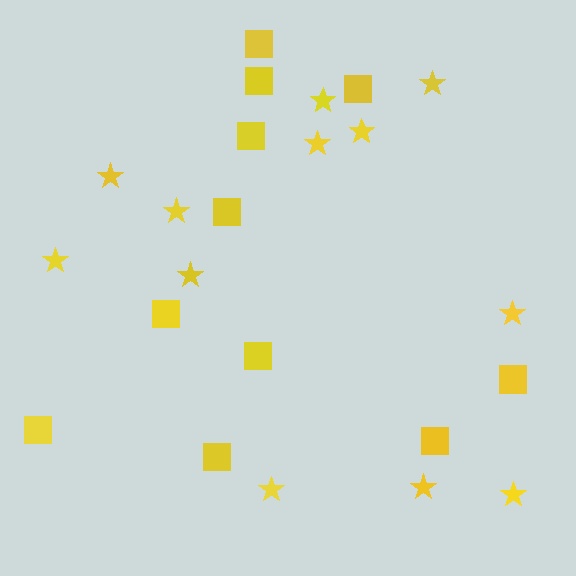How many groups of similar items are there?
There are 2 groups: one group of squares (11) and one group of stars (12).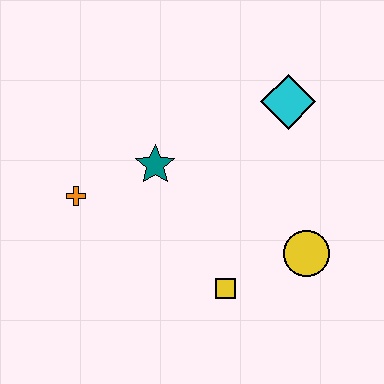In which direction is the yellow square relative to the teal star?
The yellow square is below the teal star.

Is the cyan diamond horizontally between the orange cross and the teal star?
No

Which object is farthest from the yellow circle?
The orange cross is farthest from the yellow circle.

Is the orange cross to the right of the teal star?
No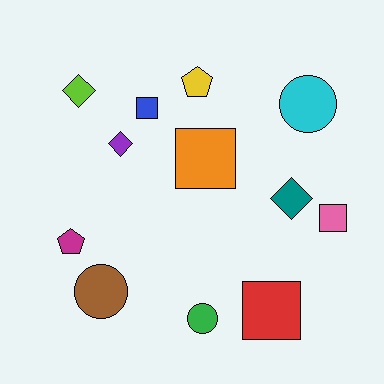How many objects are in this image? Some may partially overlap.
There are 12 objects.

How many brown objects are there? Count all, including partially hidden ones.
There is 1 brown object.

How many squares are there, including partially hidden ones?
There are 4 squares.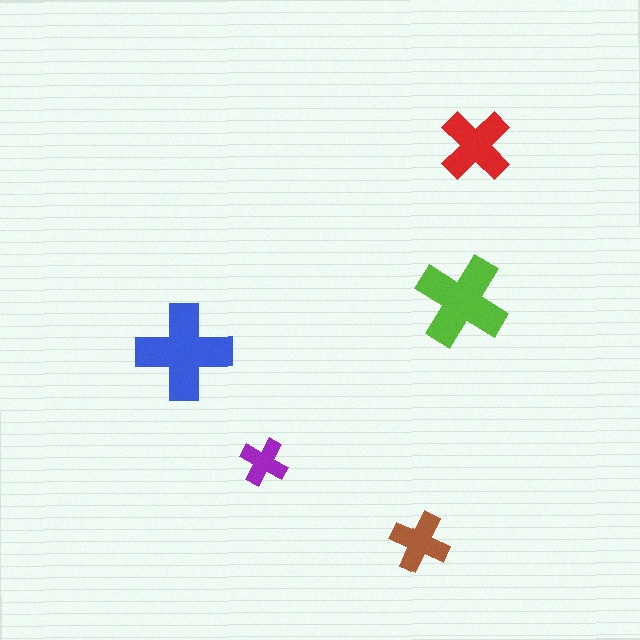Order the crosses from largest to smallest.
the blue one, the lime one, the red one, the brown one, the purple one.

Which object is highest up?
The red cross is topmost.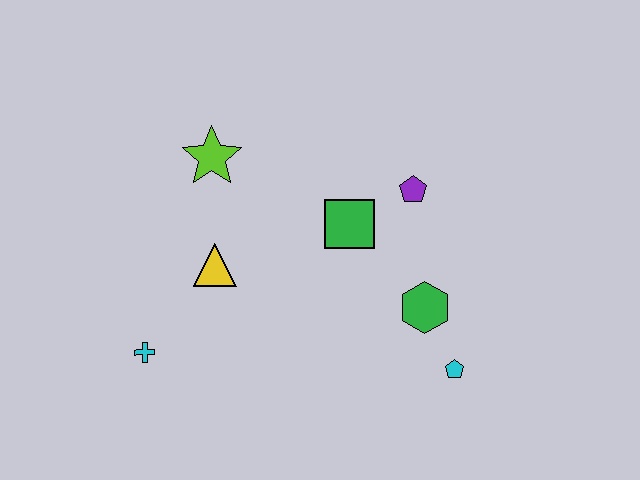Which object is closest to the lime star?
The yellow triangle is closest to the lime star.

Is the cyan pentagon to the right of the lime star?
Yes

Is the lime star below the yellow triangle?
No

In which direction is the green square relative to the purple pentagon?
The green square is to the left of the purple pentagon.